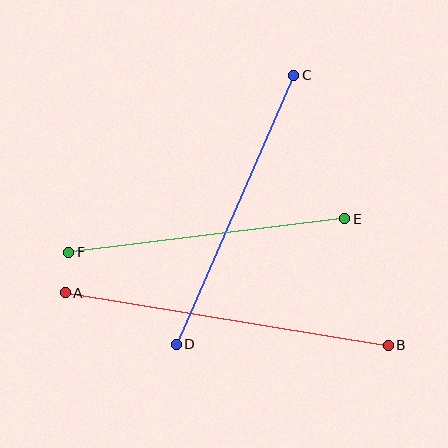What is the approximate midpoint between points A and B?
The midpoint is at approximately (227, 319) pixels.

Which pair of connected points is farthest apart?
Points A and B are farthest apart.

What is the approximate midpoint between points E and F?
The midpoint is at approximately (207, 236) pixels.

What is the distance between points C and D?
The distance is approximately 293 pixels.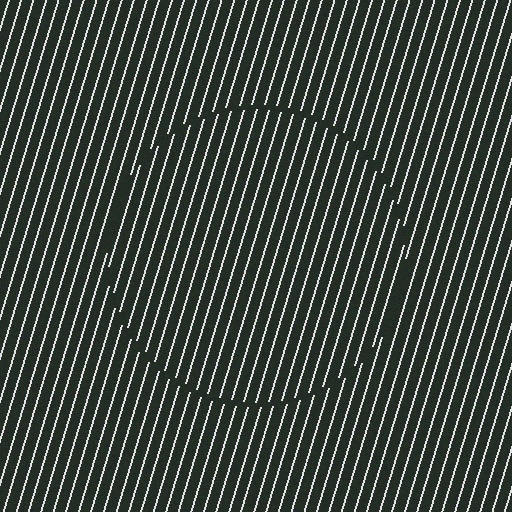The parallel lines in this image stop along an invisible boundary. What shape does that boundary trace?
An illusory circle. The interior of the shape contains the same grating, shifted by half a period — the contour is defined by the phase discontinuity where line-ends from the inner and outer gratings abut.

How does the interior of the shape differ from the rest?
The interior of the shape contains the same grating, shifted by half a period — the contour is defined by the phase discontinuity where line-ends from the inner and outer gratings abut.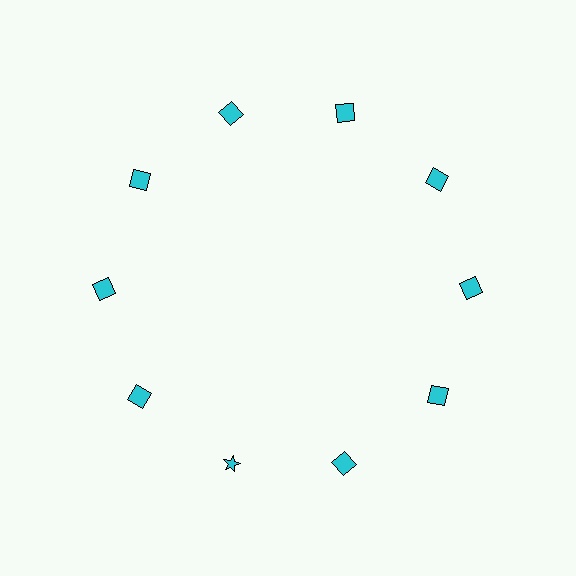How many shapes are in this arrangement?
There are 10 shapes arranged in a ring pattern.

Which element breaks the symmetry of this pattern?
The cyan star at roughly the 7 o'clock position breaks the symmetry. All other shapes are cyan squares.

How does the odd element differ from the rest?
It has a different shape: star instead of square.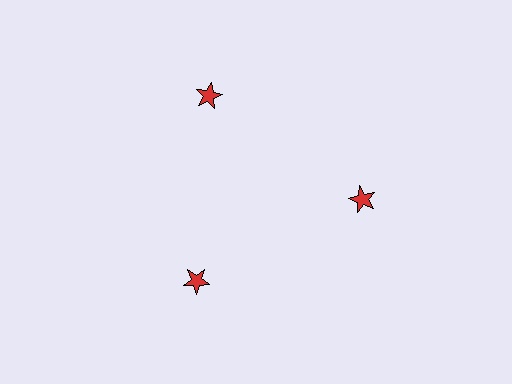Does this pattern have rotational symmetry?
Yes, this pattern has 3-fold rotational symmetry. It looks the same after rotating 120 degrees around the center.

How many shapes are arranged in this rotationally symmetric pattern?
There are 3 shapes, arranged in 3 groups of 1.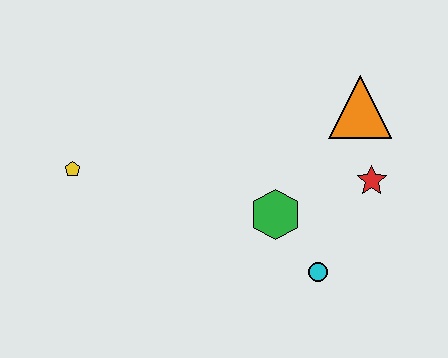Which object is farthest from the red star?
The yellow pentagon is farthest from the red star.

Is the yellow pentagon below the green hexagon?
No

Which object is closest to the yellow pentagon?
The green hexagon is closest to the yellow pentagon.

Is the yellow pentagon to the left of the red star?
Yes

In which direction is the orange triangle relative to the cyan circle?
The orange triangle is above the cyan circle.